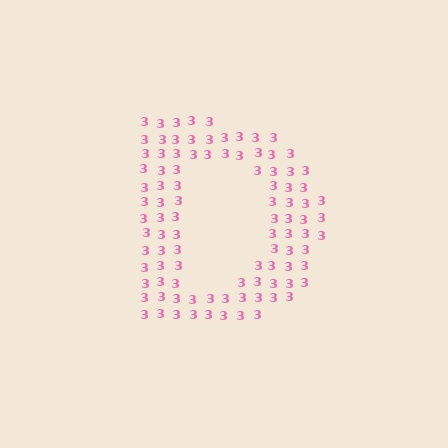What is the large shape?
The large shape is the letter D.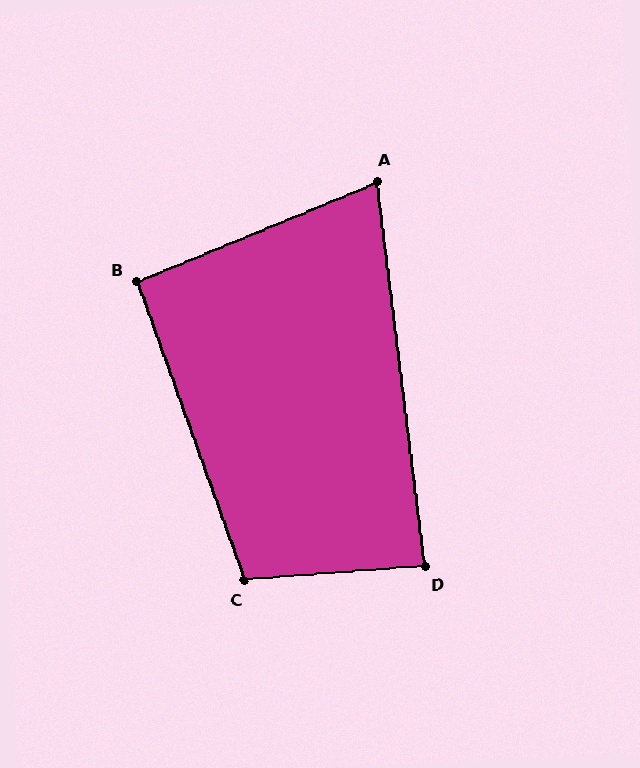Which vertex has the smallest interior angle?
A, at approximately 75 degrees.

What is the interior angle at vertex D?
Approximately 87 degrees (approximately right).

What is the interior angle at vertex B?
Approximately 93 degrees (approximately right).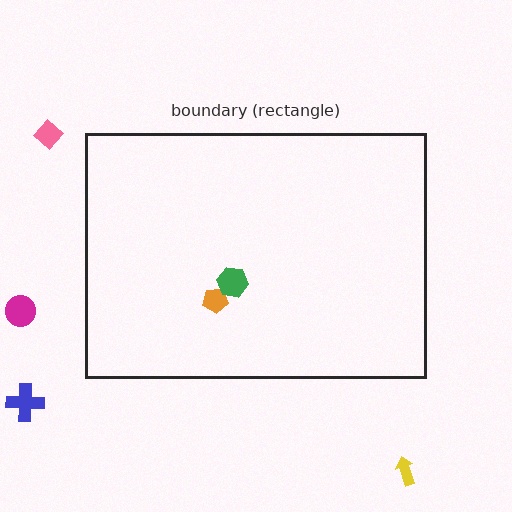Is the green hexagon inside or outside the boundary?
Inside.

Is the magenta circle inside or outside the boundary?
Outside.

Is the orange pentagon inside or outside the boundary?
Inside.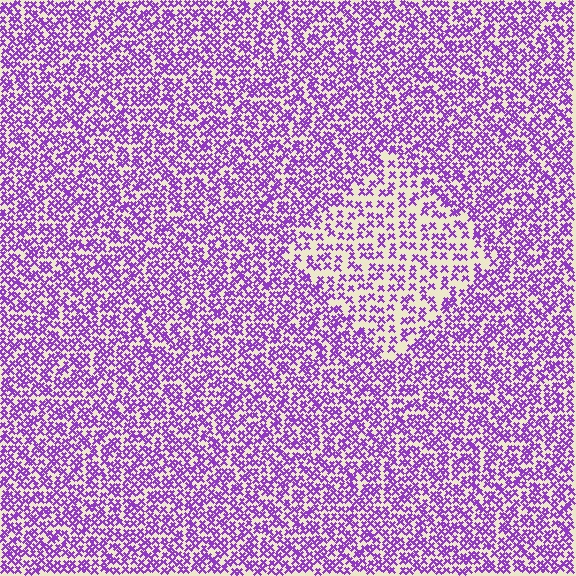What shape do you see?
I see a diamond.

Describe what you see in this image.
The image contains small purple elements arranged at two different densities. A diamond-shaped region is visible where the elements are less densely packed than the surrounding area.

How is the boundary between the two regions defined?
The boundary is defined by a change in element density (approximately 1.9x ratio). All elements are the same color, size, and shape.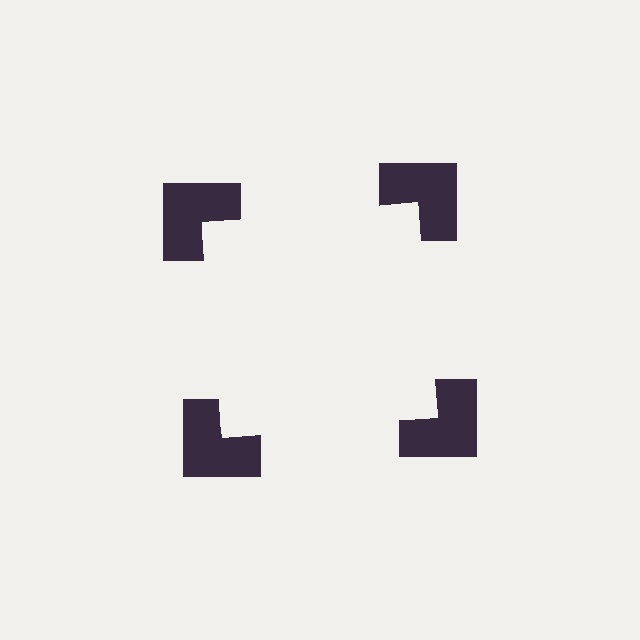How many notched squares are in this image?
There are 4 — one at each vertex of the illusory square.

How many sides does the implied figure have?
4 sides.